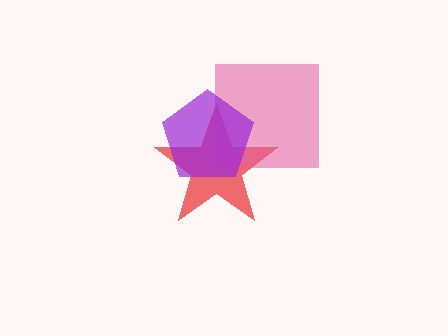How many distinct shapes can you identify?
There are 3 distinct shapes: a red star, a pink square, a purple pentagon.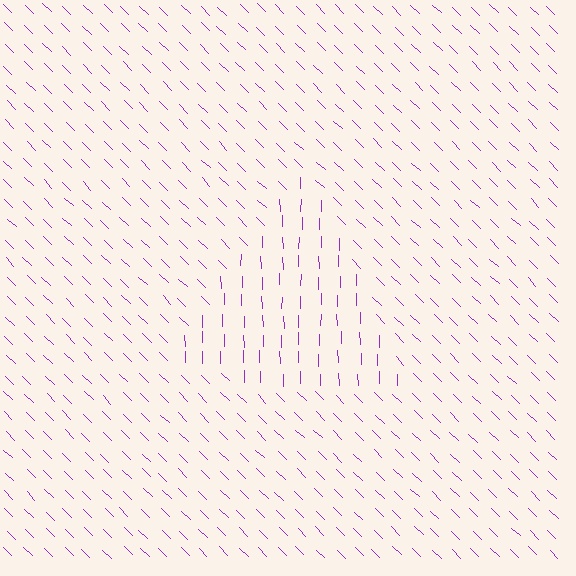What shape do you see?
I see a triangle.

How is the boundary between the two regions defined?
The boundary is defined purely by a change in line orientation (approximately 45 degrees difference). All lines are the same color and thickness.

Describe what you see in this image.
The image is filled with small purple line segments. A triangle region in the image has lines oriented differently from the surrounding lines, creating a visible texture boundary.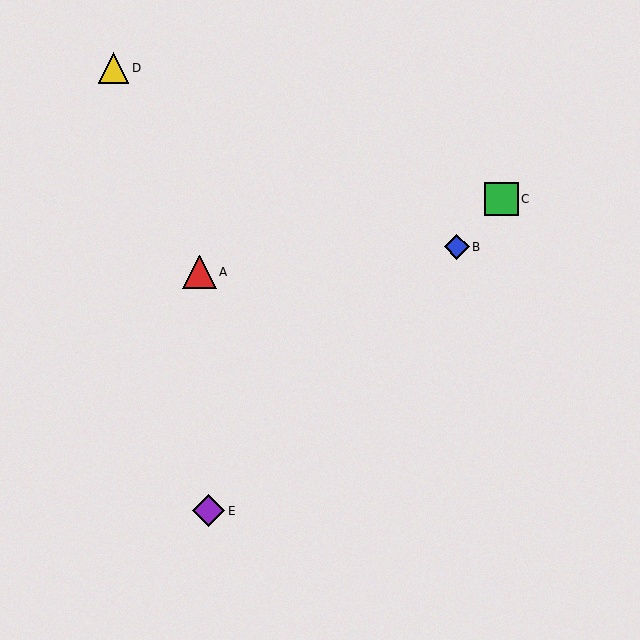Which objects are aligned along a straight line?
Objects B, C, E are aligned along a straight line.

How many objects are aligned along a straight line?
3 objects (B, C, E) are aligned along a straight line.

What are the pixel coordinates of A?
Object A is at (199, 272).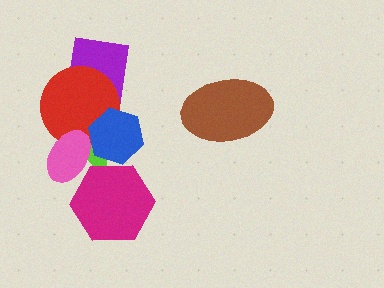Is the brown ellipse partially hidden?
No, no other shape covers it.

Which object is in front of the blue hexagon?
The pink ellipse is in front of the blue hexagon.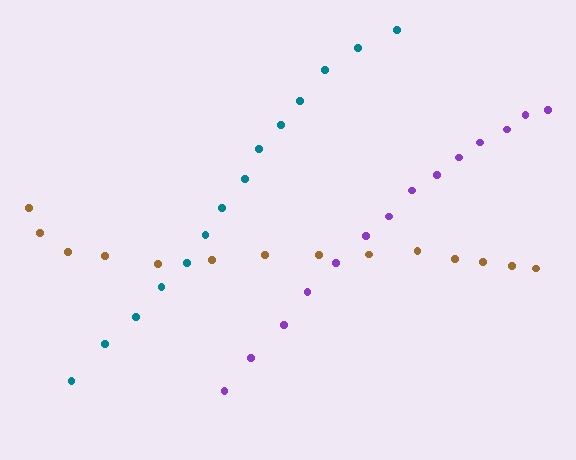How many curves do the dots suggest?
There are 3 distinct paths.